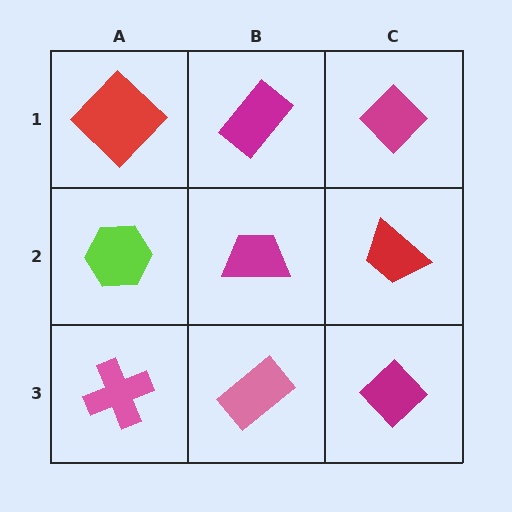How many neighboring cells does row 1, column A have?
2.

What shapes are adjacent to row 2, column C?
A magenta diamond (row 1, column C), a magenta diamond (row 3, column C), a magenta trapezoid (row 2, column B).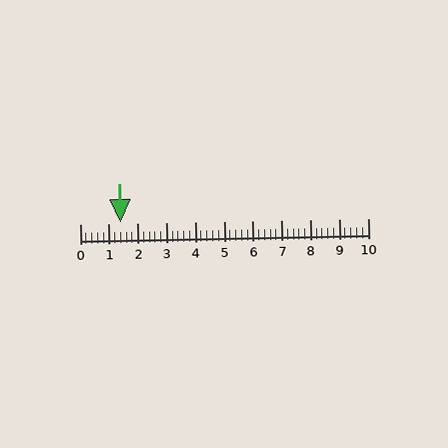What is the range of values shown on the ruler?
The ruler shows values from 0 to 10.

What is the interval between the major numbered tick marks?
The major tick marks are spaced 1 units apart.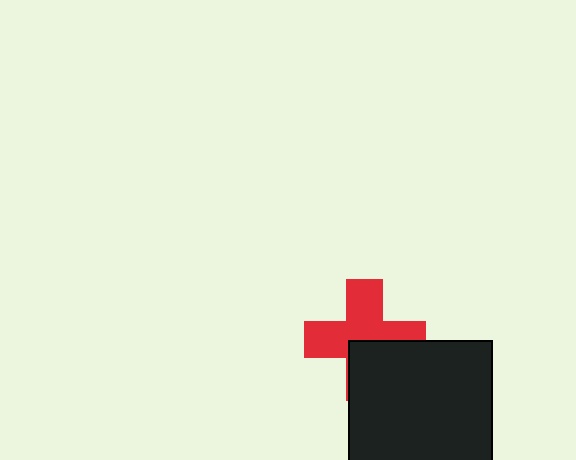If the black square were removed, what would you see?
You would see the complete red cross.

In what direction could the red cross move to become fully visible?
The red cross could move up. That would shift it out from behind the black square entirely.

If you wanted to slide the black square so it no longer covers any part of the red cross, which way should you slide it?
Slide it down — that is the most direct way to separate the two shapes.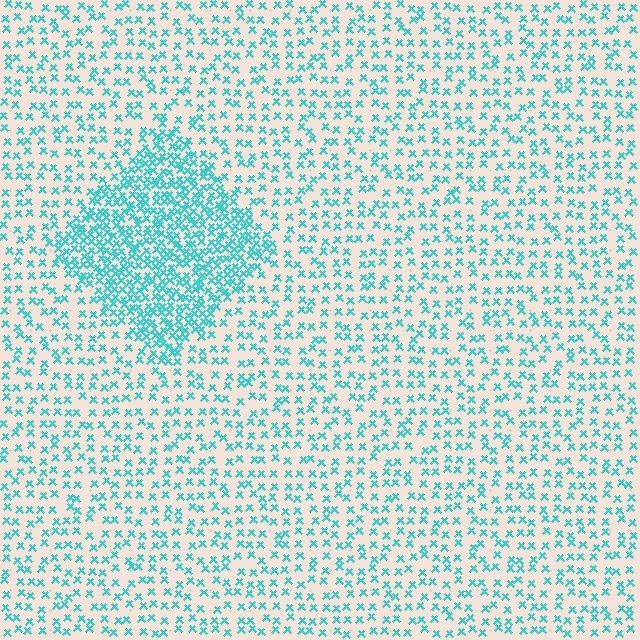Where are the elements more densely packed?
The elements are more densely packed inside the diamond boundary.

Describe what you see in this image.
The image contains small cyan elements arranged at two different densities. A diamond-shaped region is visible where the elements are more densely packed than the surrounding area.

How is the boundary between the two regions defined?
The boundary is defined by a change in element density (approximately 2.4x ratio). All elements are the same color, size, and shape.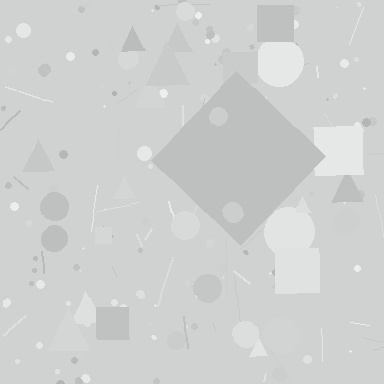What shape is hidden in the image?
A diamond is hidden in the image.